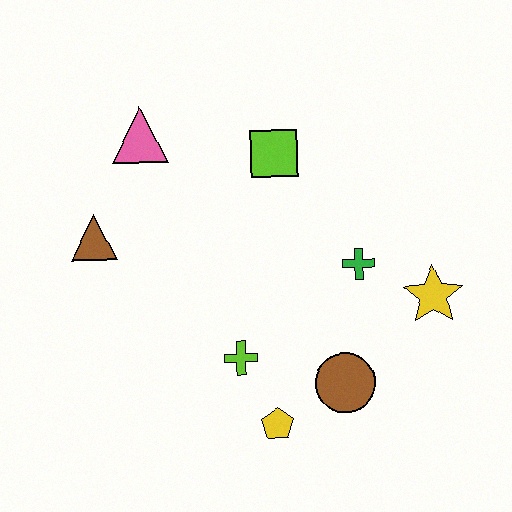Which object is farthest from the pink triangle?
The yellow star is farthest from the pink triangle.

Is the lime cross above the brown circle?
Yes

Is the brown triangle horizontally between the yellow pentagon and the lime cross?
No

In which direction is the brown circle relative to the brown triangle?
The brown circle is to the right of the brown triangle.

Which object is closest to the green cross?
The yellow star is closest to the green cross.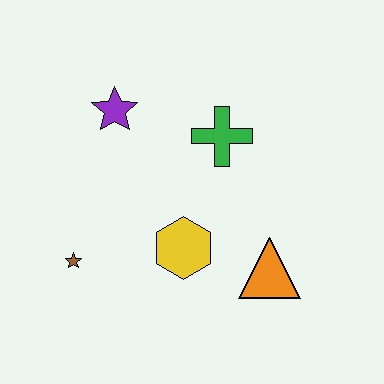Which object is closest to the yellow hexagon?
The orange triangle is closest to the yellow hexagon.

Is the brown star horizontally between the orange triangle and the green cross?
No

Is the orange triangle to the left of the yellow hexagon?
No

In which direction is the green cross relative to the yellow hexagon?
The green cross is above the yellow hexagon.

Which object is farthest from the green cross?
The brown star is farthest from the green cross.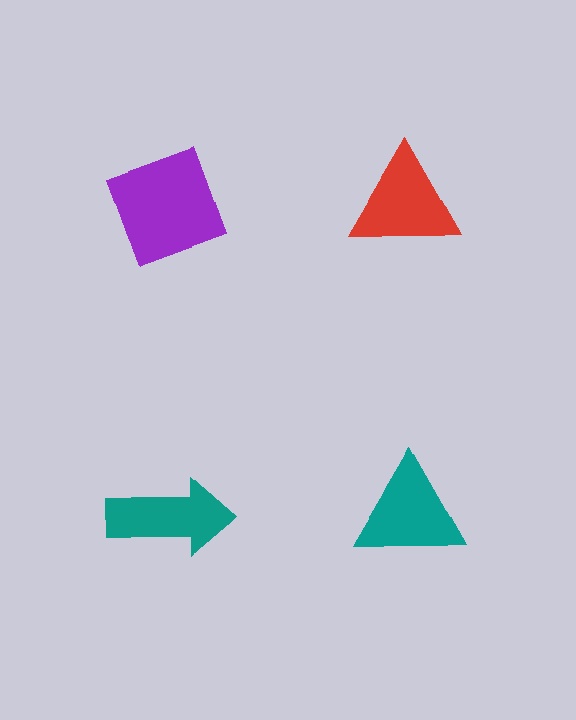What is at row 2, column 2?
A teal triangle.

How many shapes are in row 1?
2 shapes.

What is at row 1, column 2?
A red triangle.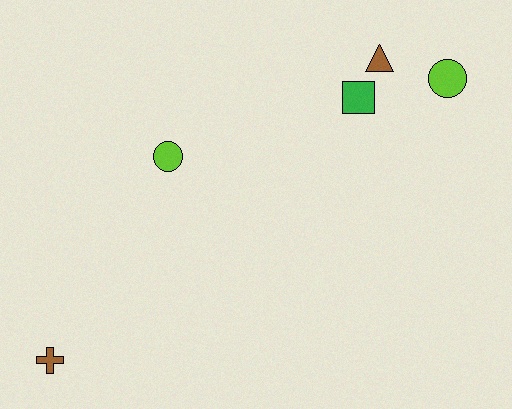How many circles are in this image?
There are 2 circles.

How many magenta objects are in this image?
There are no magenta objects.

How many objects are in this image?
There are 5 objects.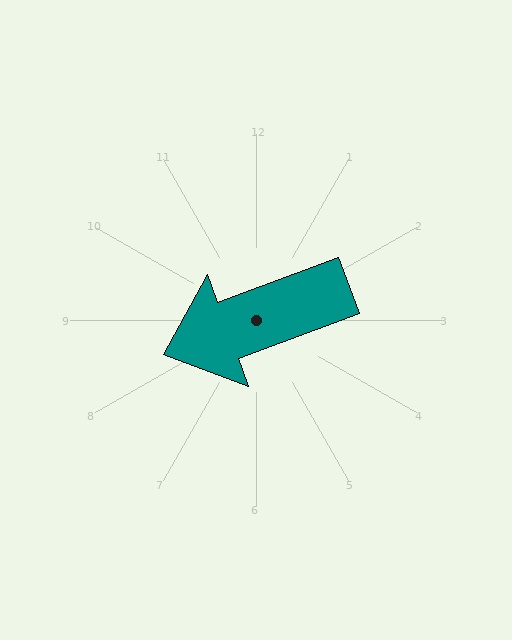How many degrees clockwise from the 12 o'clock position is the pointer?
Approximately 250 degrees.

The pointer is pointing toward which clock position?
Roughly 8 o'clock.